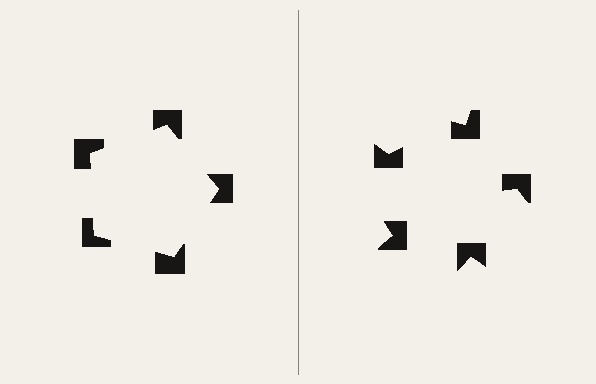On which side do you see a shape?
An illusory pentagon appears on the left side. On the right side the wedge cuts are rotated, so no coherent shape forms.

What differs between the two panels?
The notched squares are positioned identically on both sides; only the wedge orientations differ. On the left they align to a pentagon; on the right they are misaligned.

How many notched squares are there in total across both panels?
10 — 5 on each side.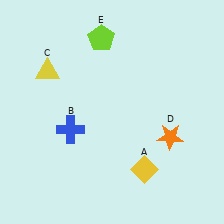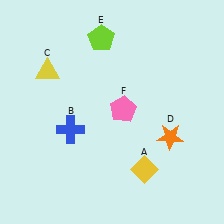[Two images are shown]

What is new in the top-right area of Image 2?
A pink pentagon (F) was added in the top-right area of Image 2.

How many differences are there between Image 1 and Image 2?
There is 1 difference between the two images.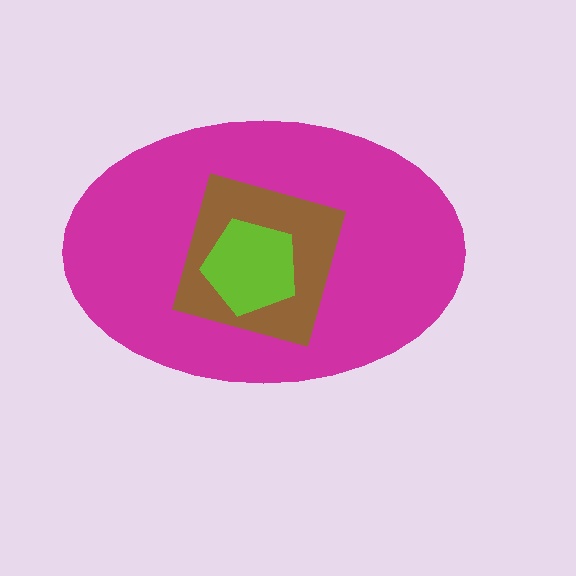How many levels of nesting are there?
3.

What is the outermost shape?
The magenta ellipse.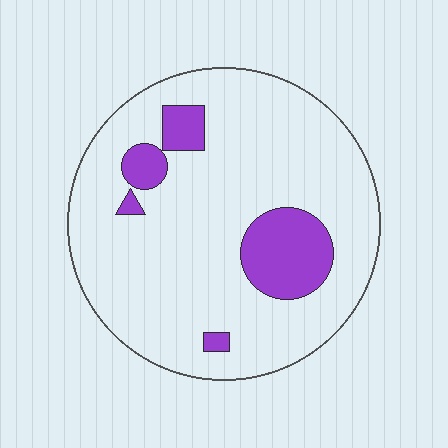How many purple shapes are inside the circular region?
5.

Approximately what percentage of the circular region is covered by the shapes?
Approximately 15%.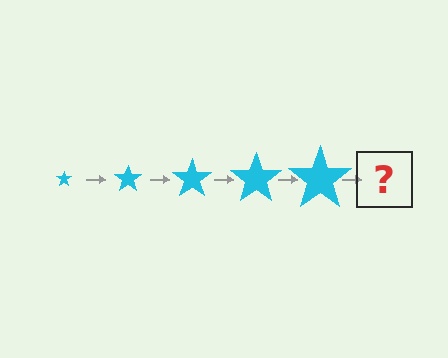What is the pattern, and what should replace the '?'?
The pattern is that the star gets progressively larger each step. The '?' should be a cyan star, larger than the previous one.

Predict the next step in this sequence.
The next step is a cyan star, larger than the previous one.